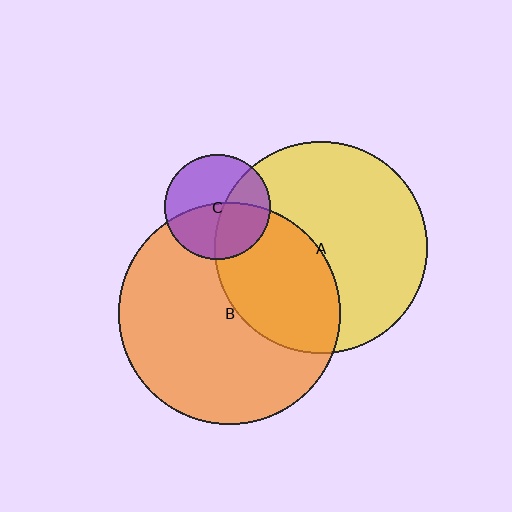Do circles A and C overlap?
Yes.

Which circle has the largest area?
Circle B (orange).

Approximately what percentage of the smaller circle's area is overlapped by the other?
Approximately 40%.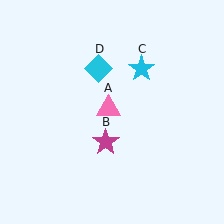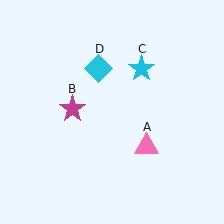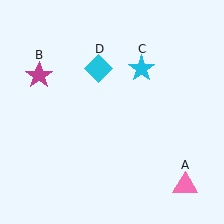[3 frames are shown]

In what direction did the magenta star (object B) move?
The magenta star (object B) moved up and to the left.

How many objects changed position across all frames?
2 objects changed position: pink triangle (object A), magenta star (object B).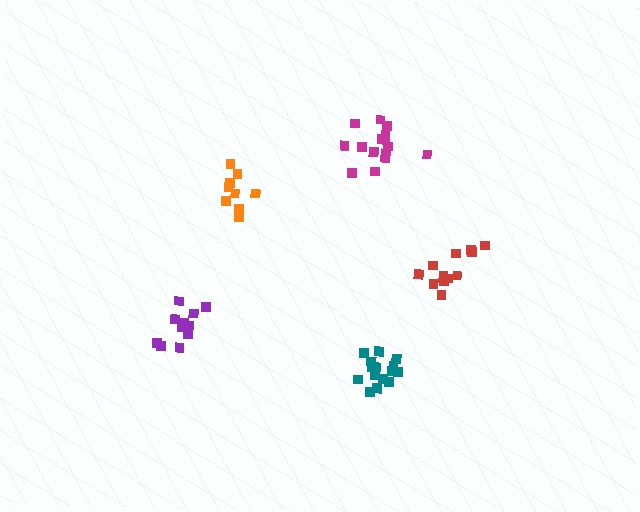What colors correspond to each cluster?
The clusters are colored: orange, teal, magenta, purple, red.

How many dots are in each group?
Group 1: 9 dots, Group 2: 15 dots, Group 3: 15 dots, Group 4: 12 dots, Group 5: 13 dots (64 total).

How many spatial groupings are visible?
There are 5 spatial groupings.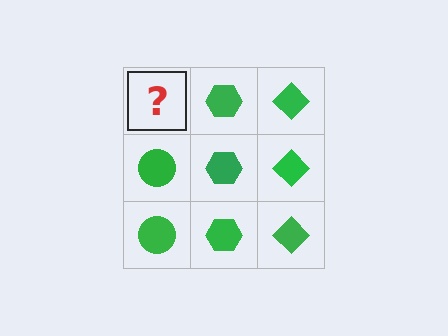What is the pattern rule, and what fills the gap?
The rule is that each column has a consistent shape. The gap should be filled with a green circle.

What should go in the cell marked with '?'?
The missing cell should contain a green circle.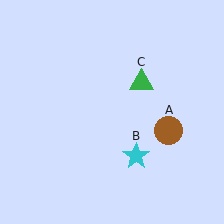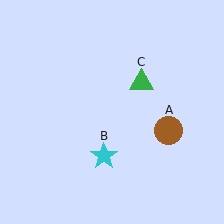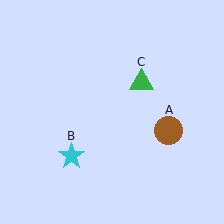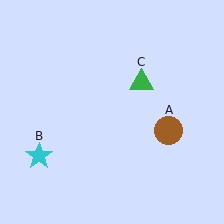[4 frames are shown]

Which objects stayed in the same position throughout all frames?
Brown circle (object A) and green triangle (object C) remained stationary.